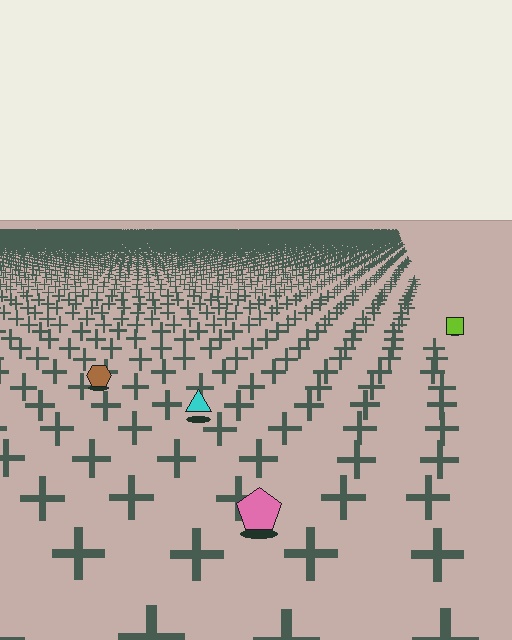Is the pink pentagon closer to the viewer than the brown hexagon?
Yes. The pink pentagon is closer — you can tell from the texture gradient: the ground texture is coarser near it.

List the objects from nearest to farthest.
From nearest to farthest: the pink pentagon, the cyan triangle, the brown hexagon, the lime square.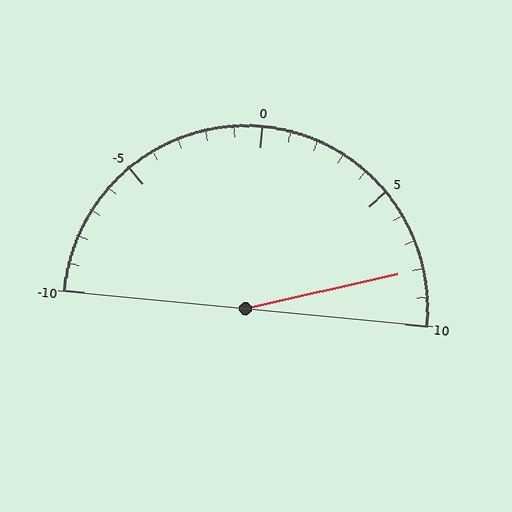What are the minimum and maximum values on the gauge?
The gauge ranges from -10 to 10.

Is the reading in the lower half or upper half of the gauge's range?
The reading is in the upper half of the range (-10 to 10).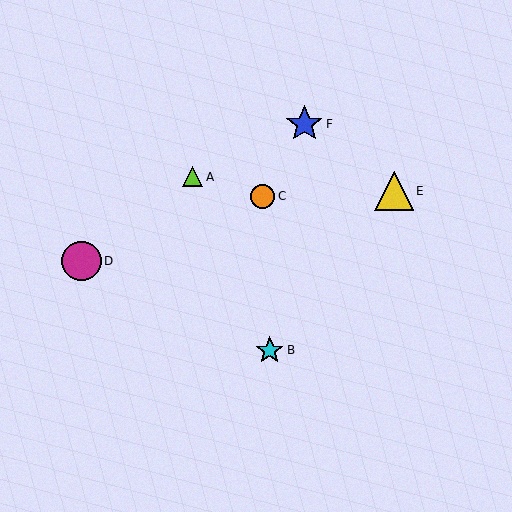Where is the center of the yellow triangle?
The center of the yellow triangle is at (394, 191).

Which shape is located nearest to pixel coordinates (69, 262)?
The magenta circle (labeled D) at (81, 261) is nearest to that location.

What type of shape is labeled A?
Shape A is a lime triangle.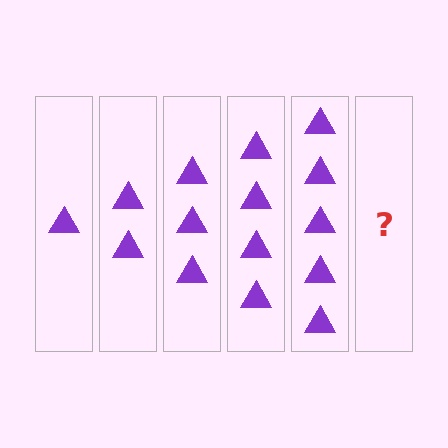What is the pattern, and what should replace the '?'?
The pattern is that each step adds one more triangle. The '?' should be 6 triangles.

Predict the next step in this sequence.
The next step is 6 triangles.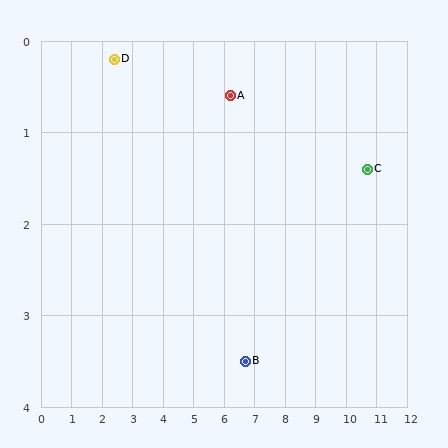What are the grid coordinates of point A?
Point A is at approximately (6.2, 0.6).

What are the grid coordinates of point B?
Point B is at approximately (6.7, 3.5).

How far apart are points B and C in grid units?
Points B and C are about 4.5 grid units apart.